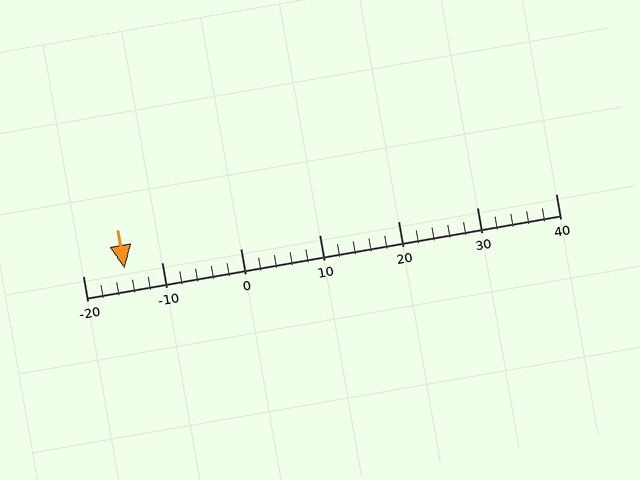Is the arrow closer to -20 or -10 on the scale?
The arrow is closer to -10.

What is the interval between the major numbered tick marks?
The major tick marks are spaced 10 units apart.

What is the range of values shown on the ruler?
The ruler shows values from -20 to 40.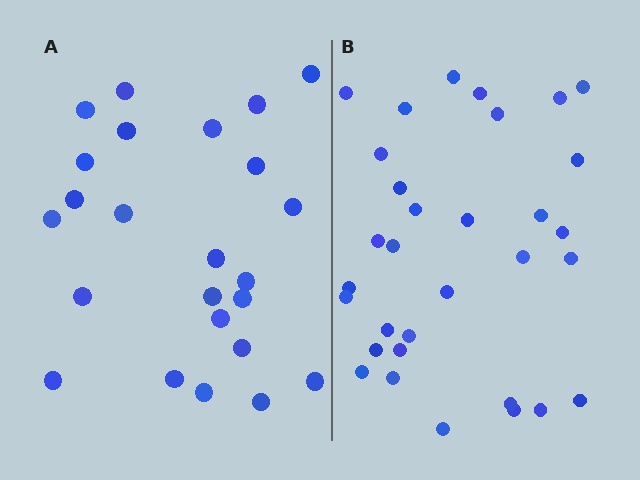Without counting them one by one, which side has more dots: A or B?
Region B (the right region) has more dots.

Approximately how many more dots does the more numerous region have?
Region B has roughly 8 or so more dots than region A.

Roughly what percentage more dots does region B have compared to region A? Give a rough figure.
About 35% more.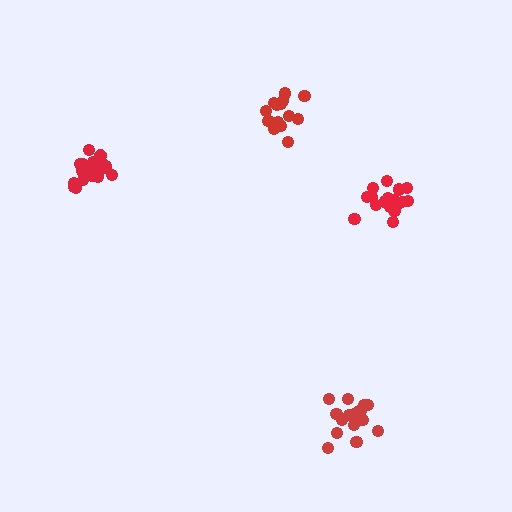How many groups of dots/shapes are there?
There are 4 groups.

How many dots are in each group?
Group 1: 19 dots, Group 2: 18 dots, Group 3: 20 dots, Group 4: 14 dots (71 total).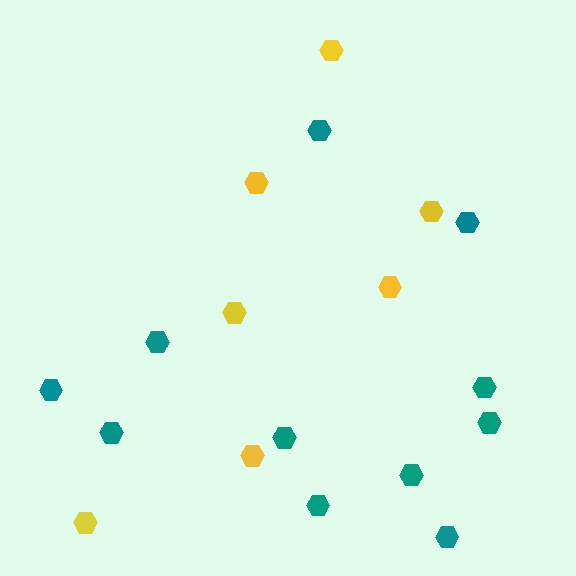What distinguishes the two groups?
There are 2 groups: one group of teal hexagons (11) and one group of yellow hexagons (7).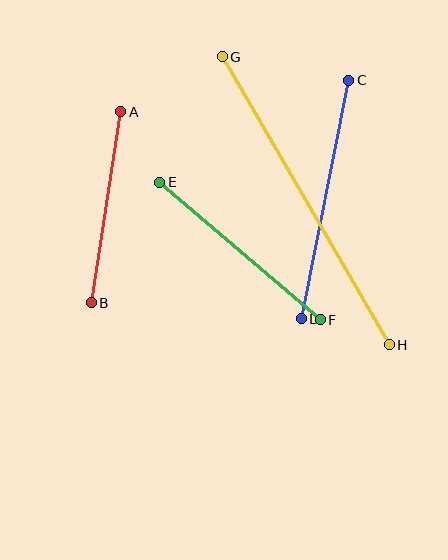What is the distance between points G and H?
The distance is approximately 333 pixels.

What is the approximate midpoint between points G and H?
The midpoint is at approximately (306, 201) pixels.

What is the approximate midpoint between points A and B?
The midpoint is at approximately (106, 207) pixels.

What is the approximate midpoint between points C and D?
The midpoint is at approximately (325, 200) pixels.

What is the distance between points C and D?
The distance is approximately 243 pixels.